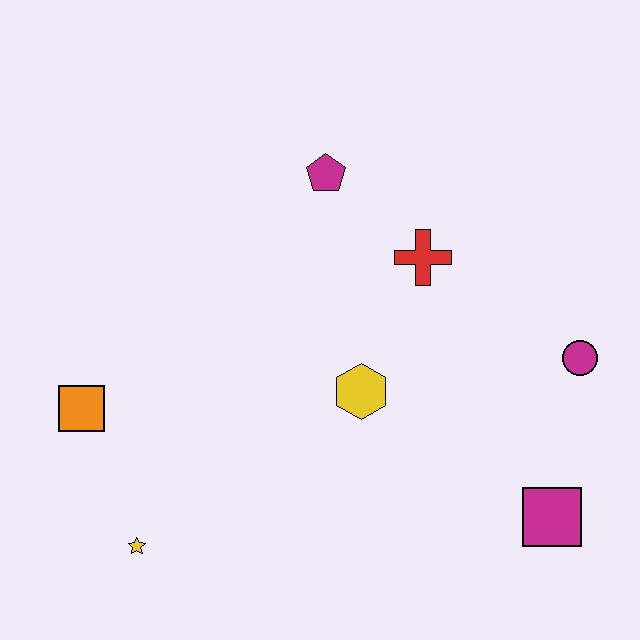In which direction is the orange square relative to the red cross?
The orange square is to the left of the red cross.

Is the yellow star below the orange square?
Yes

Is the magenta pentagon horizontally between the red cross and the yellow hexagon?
No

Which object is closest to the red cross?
The magenta pentagon is closest to the red cross.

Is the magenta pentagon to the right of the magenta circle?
No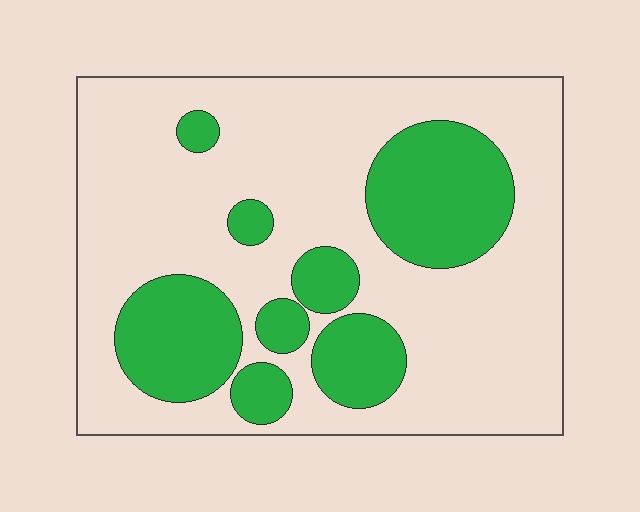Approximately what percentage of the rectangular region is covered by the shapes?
Approximately 30%.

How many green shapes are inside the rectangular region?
8.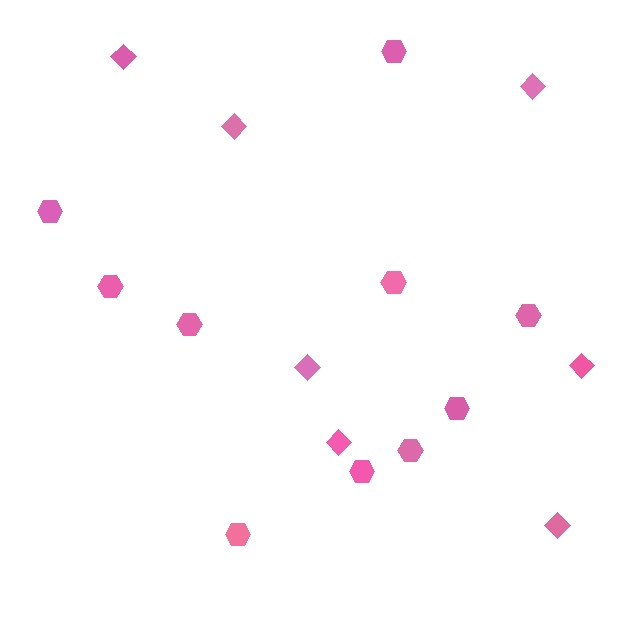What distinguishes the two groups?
There are 2 groups: one group of hexagons (10) and one group of diamonds (7).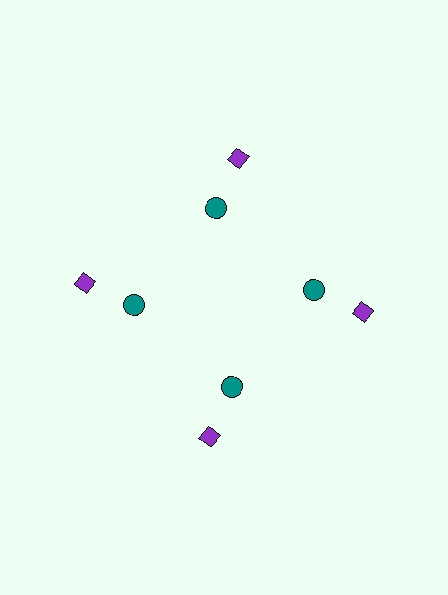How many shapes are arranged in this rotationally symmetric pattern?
There are 8 shapes, arranged in 4 groups of 2.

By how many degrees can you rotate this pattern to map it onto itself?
The pattern maps onto itself every 90 degrees of rotation.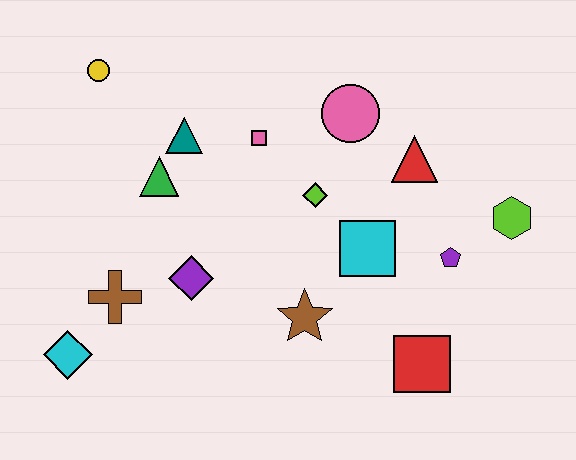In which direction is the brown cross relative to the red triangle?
The brown cross is to the left of the red triangle.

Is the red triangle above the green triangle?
Yes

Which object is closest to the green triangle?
The teal triangle is closest to the green triangle.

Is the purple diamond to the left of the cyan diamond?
No